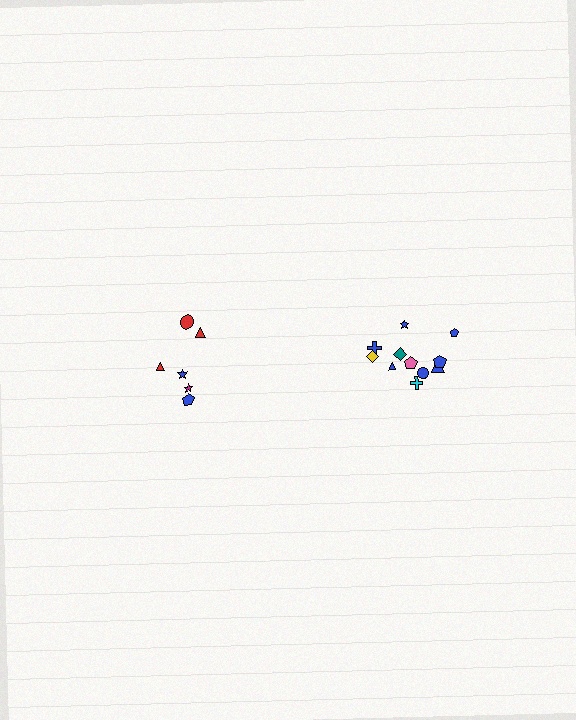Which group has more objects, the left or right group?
The right group.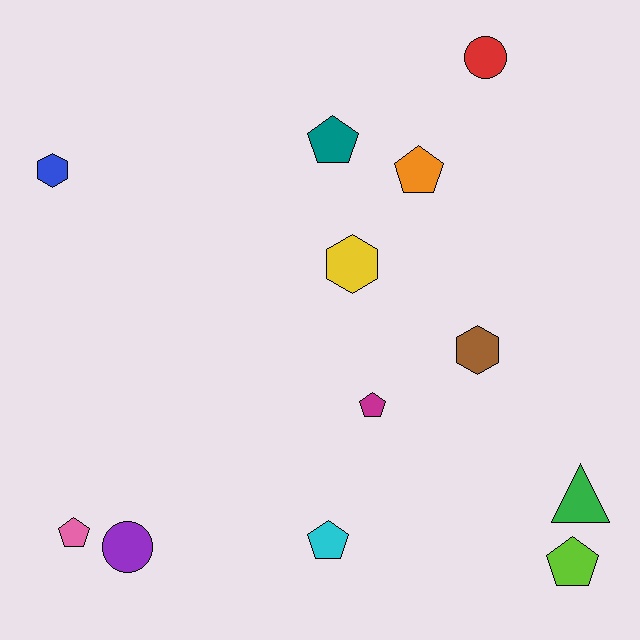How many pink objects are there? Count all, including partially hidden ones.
There is 1 pink object.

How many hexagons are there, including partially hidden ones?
There are 3 hexagons.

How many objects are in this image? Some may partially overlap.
There are 12 objects.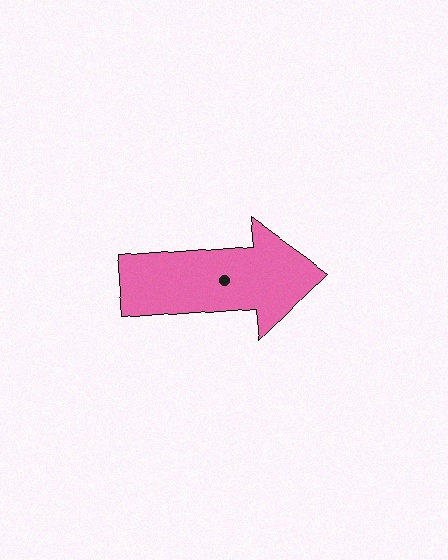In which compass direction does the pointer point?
East.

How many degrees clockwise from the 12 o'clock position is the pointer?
Approximately 85 degrees.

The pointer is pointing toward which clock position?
Roughly 3 o'clock.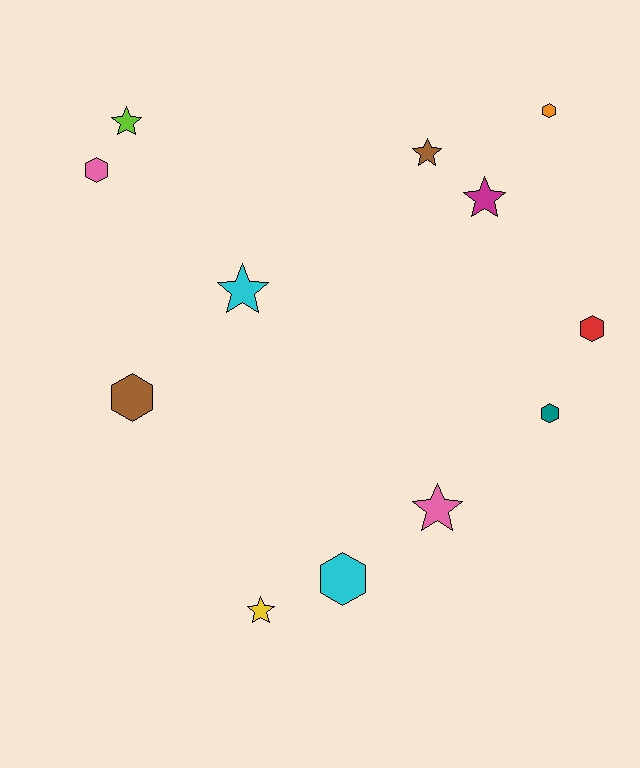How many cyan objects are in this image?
There are 2 cyan objects.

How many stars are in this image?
There are 6 stars.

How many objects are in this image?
There are 12 objects.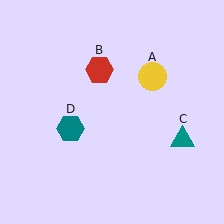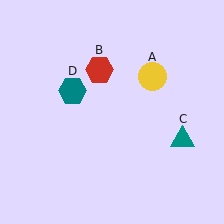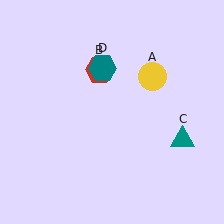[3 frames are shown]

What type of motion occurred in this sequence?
The teal hexagon (object D) rotated clockwise around the center of the scene.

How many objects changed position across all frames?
1 object changed position: teal hexagon (object D).